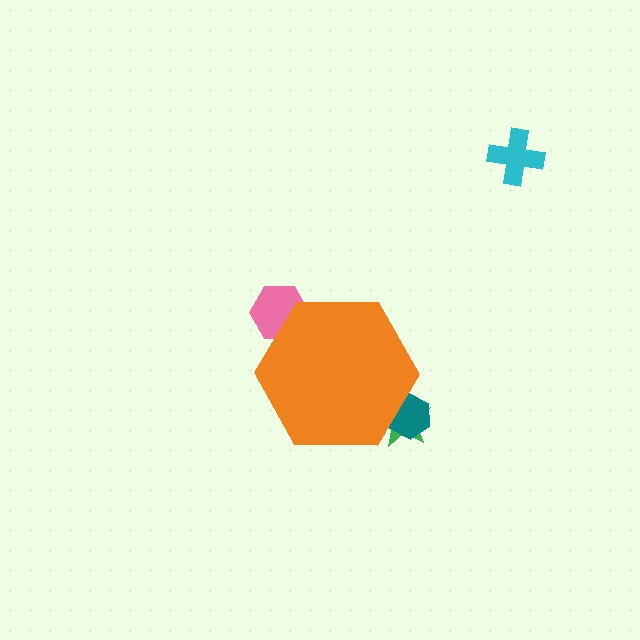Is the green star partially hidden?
Yes, the green star is partially hidden behind the orange hexagon.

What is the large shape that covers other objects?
An orange hexagon.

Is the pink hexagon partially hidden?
Yes, the pink hexagon is partially hidden behind the orange hexagon.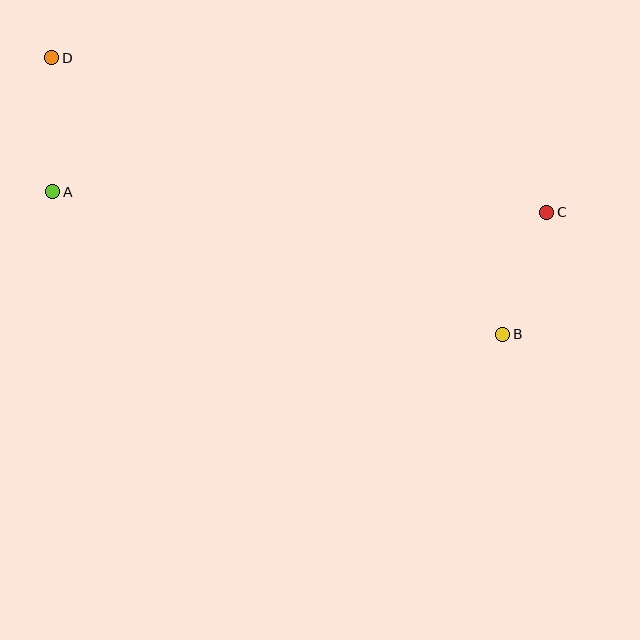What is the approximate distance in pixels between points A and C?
The distance between A and C is approximately 494 pixels.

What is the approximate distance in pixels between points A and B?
The distance between A and B is approximately 472 pixels.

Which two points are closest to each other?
Points B and C are closest to each other.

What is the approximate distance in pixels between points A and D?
The distance between A and D is approximately 134 pixels.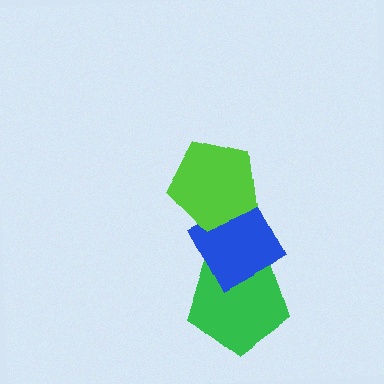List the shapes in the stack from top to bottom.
From top to bottom: the lime pentagon, the blue diamond, the green pentagon.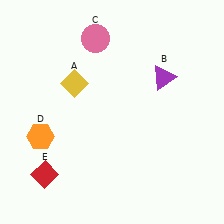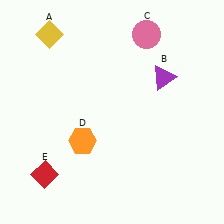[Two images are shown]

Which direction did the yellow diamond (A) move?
The yellow diamond (A) moved up.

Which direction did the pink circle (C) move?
The pink circle (C) moved right.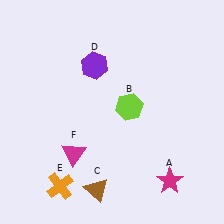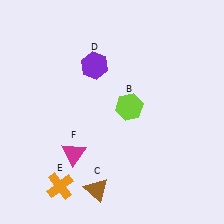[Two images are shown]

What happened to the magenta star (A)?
The magenta star (A) was removed in Image 2. It was in the bottom-right area of Image 1.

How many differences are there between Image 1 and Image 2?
There is 1 difference between the two images.